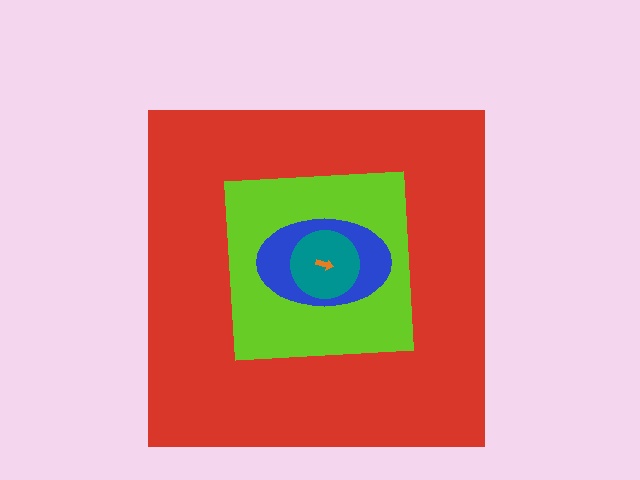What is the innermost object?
The orange arrow.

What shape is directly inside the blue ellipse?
The teal circle.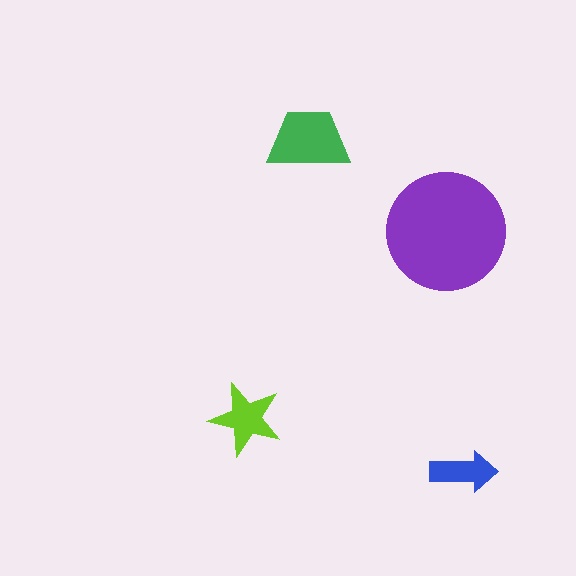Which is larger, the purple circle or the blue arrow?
The purple circle.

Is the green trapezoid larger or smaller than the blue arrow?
Larger.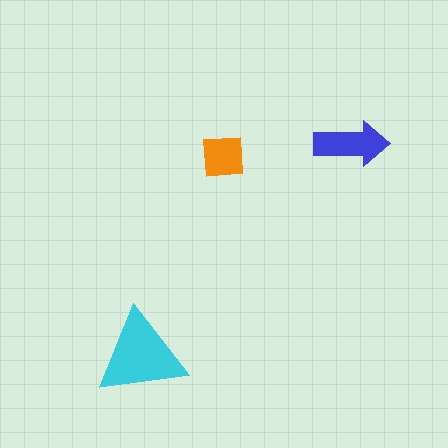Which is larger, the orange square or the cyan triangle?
The cyan triangle.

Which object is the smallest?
The orange square.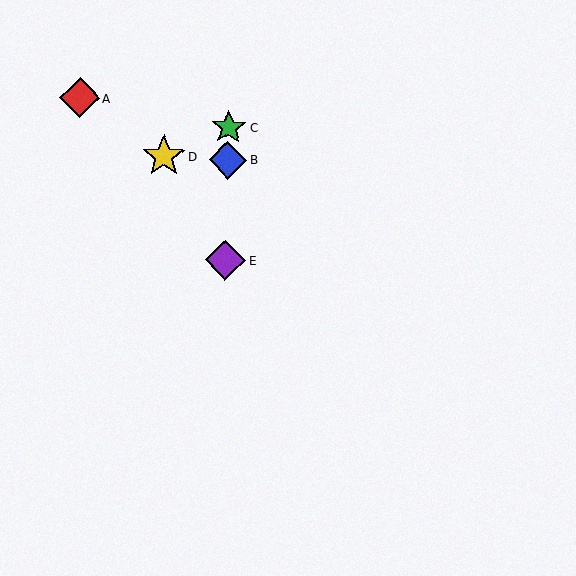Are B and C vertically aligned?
Yes, both are at x≈228.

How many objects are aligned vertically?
3 objects (B, C, E) are aligned vertically.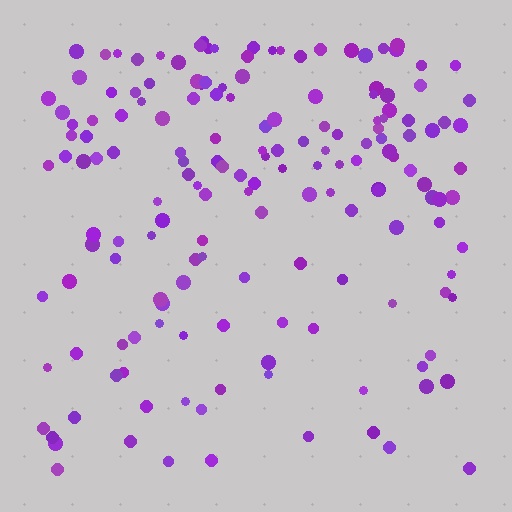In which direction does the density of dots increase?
From bottom to top, with the top side densest.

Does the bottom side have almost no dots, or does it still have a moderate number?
Still a moderate number, just noticeably fewer than the top.